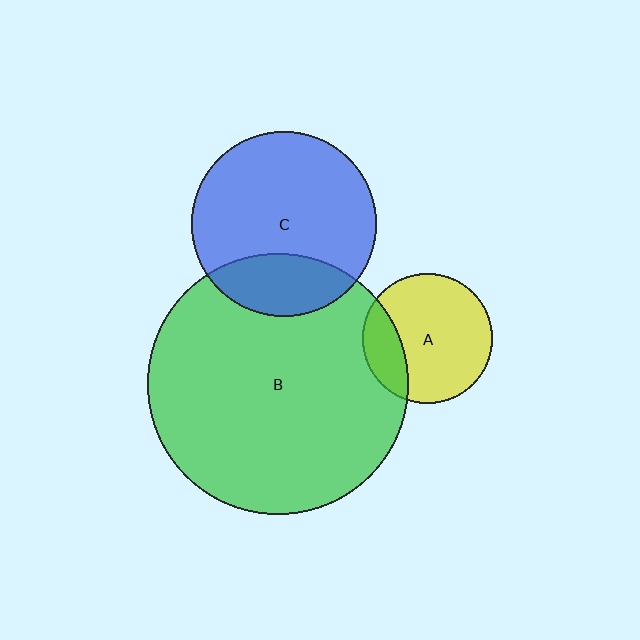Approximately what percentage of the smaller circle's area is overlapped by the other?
Approximately 25%.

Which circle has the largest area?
Circle B (green).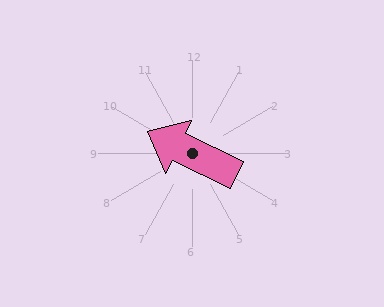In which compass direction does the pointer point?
Northwest.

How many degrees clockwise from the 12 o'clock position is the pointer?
Approximately 296 degrees.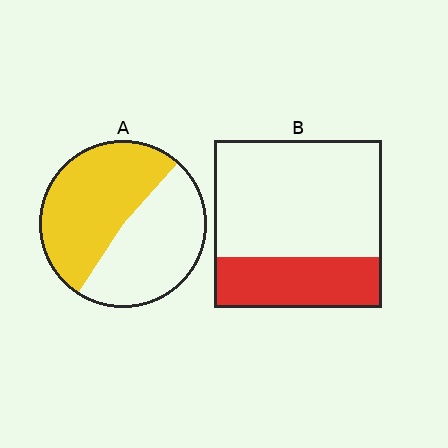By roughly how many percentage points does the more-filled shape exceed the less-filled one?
By roughly 20 percentage points (A over B).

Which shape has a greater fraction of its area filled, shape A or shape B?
Shape A.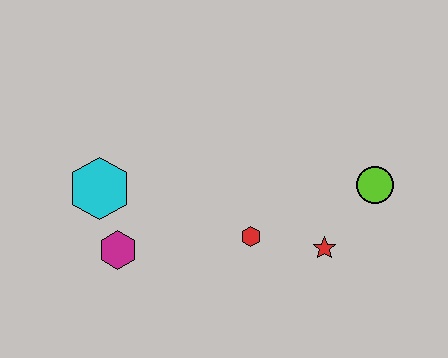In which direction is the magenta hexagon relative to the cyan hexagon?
The magenta hexagon is below the cyan hexagon.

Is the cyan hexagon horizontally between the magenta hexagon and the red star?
No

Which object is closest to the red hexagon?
The red star is closest to the red hexagon.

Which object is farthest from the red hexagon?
The cyan hexagon is farthest from the red hexagon.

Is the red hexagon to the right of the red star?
No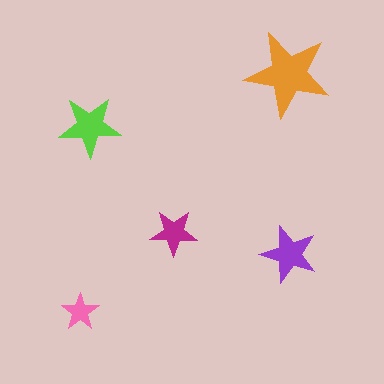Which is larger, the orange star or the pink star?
The orange one.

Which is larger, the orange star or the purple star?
The orange one.